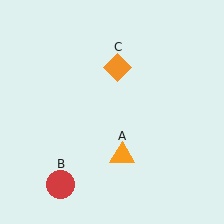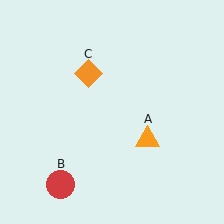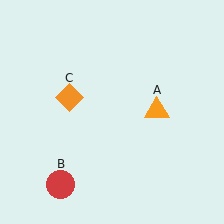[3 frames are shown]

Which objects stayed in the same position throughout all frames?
Red circle (object B) remained stationary.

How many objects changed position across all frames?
2 objects changed position: orange triangle (object A), orange diamond (object C).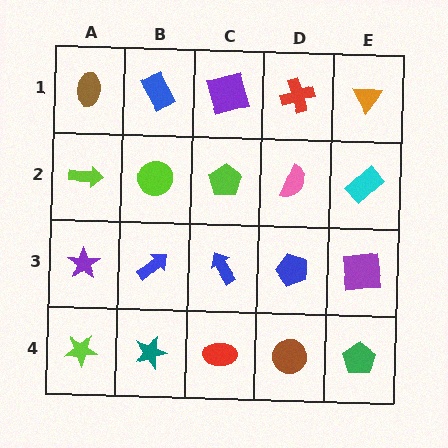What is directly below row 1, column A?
A lime arrow.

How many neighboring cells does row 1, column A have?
2.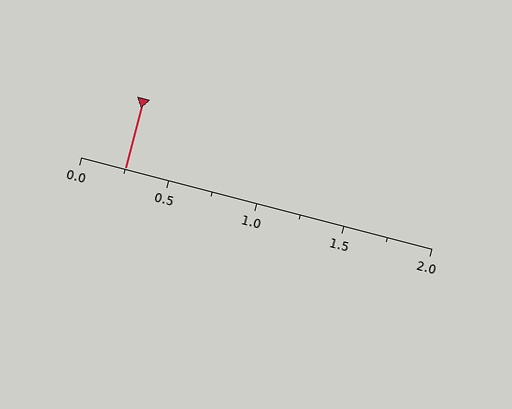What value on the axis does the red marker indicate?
The marker indicates approximately 0.25.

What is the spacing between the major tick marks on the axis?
The major ticks are spaced 0.5 apart.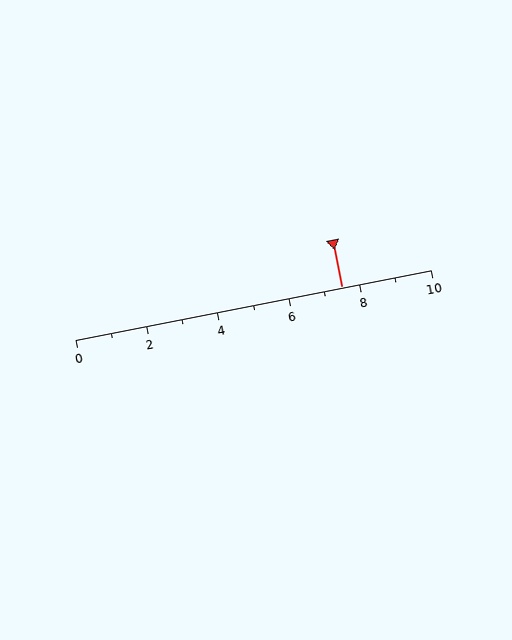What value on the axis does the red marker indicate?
The marker indicates approximately 7.5.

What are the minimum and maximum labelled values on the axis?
The axis runs from 0 to 10.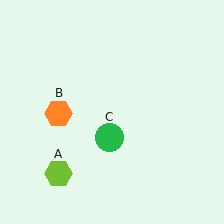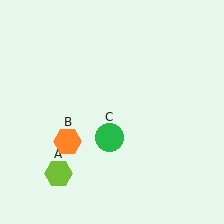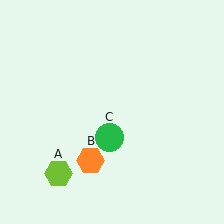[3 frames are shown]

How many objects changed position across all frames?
1 object changed position: orange hexagon (object B).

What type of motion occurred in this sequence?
The orange hexagon (object B) rotated counterclockwise around the center of the scene.